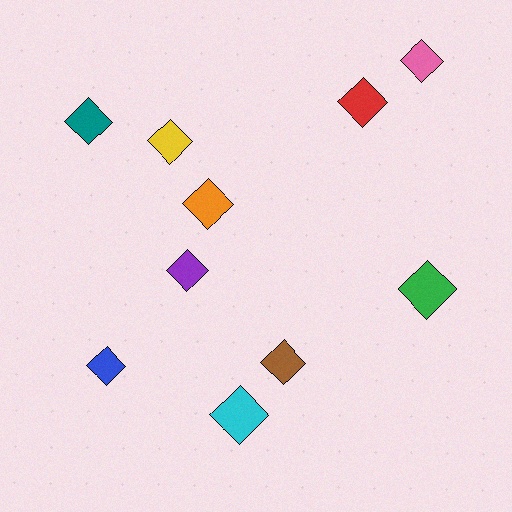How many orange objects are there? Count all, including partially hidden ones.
There is 1 orange object.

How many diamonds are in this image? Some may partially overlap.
There are 10 diamonds.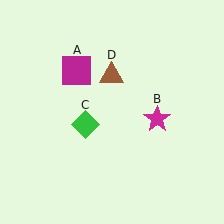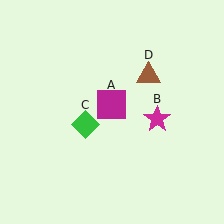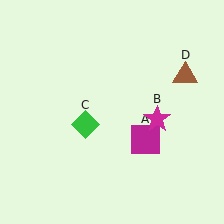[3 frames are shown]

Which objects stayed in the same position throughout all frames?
Magenta star (object B) and green diamond (object C) remained stationary.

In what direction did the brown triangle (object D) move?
The brown triangle (object D) moved right.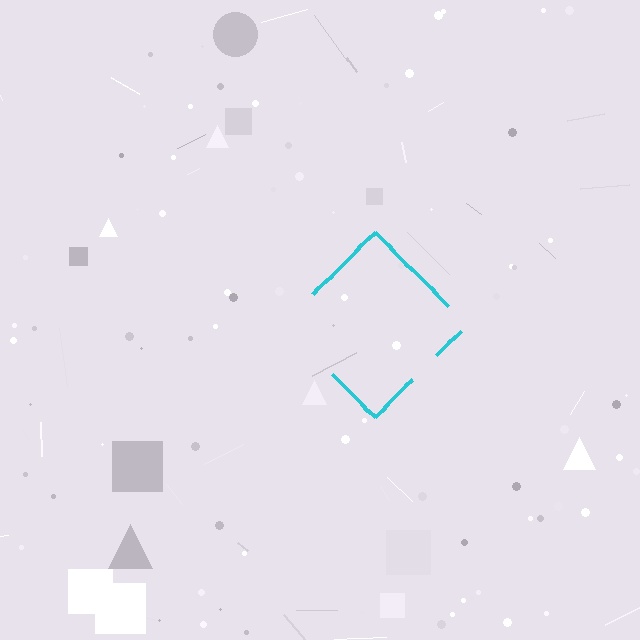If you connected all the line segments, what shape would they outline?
They would outline a diamond.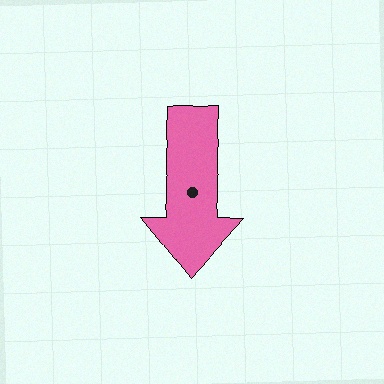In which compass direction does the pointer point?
South.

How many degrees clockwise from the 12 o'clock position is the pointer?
Approximately 182 degrees.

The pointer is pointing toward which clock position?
Roughly 6 o'clock.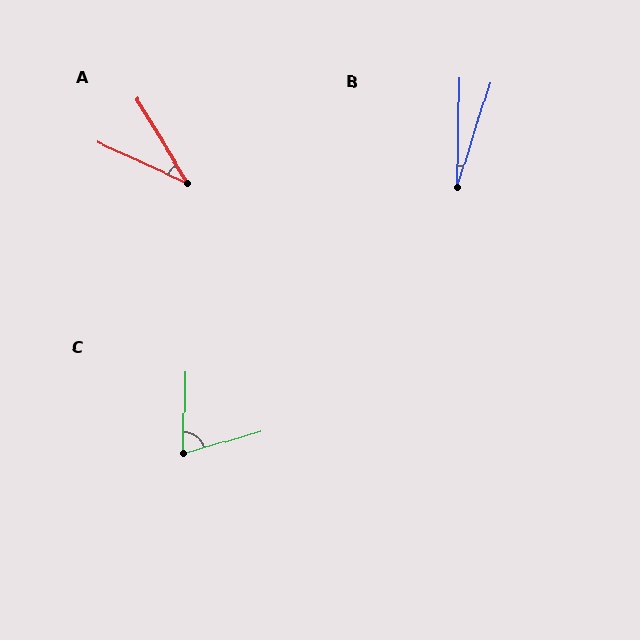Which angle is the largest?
C, at approximately 72 degrees.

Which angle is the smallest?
B, at approximately 16 degrees.